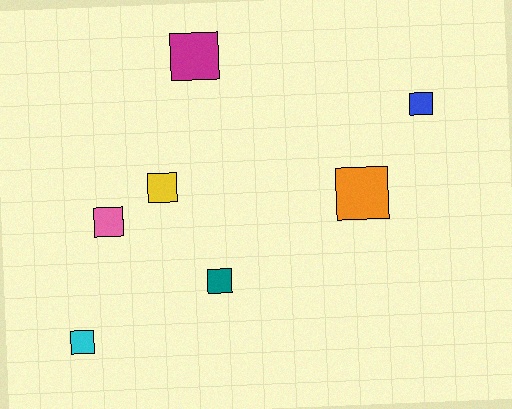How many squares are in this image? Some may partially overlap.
There are 7 squares.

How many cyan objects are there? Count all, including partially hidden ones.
There is 1 cyan object.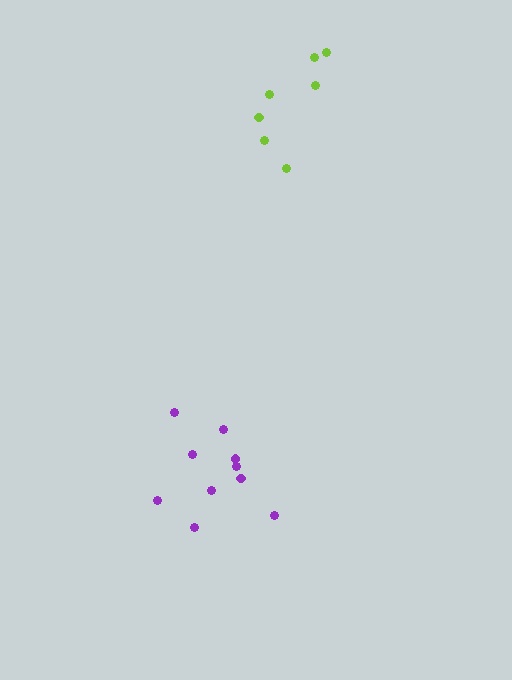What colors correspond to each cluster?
The clusters are colored: lime, purple.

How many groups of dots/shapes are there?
There are 2 groups.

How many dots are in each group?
Group 1: 7 dots, Group 2: 10 dots (17 total).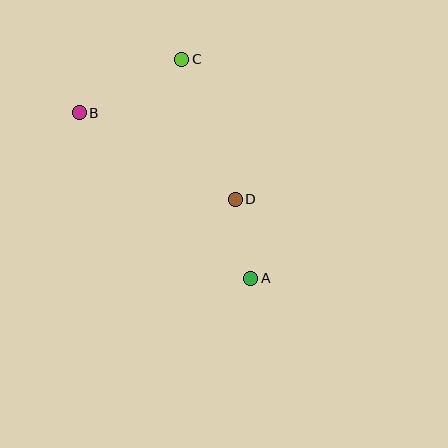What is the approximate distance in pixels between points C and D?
The distance between C and D is approximately 150 pixels.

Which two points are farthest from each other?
Points A and B are farthest from each other.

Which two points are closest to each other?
Points A and D are closest to each other.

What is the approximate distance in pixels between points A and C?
The distance between A and C is approximately 230 pixels.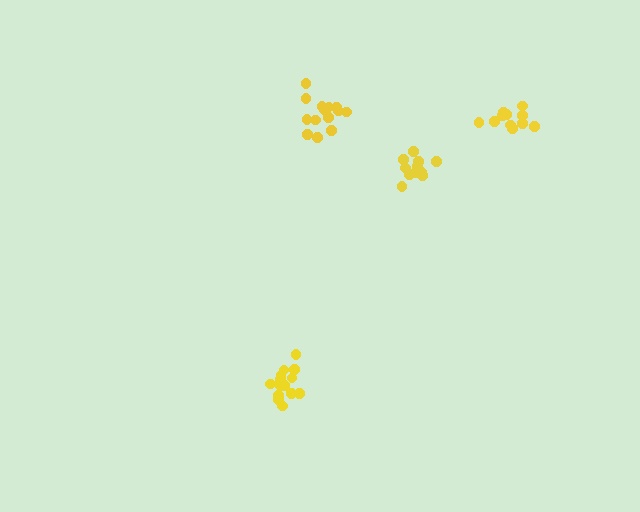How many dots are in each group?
Group 1: 15 dots, Group 2: 11 dots, Group 3: 11 dots, Group 4: 14 dots (51 total).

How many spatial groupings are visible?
There are 4 spatial groupings.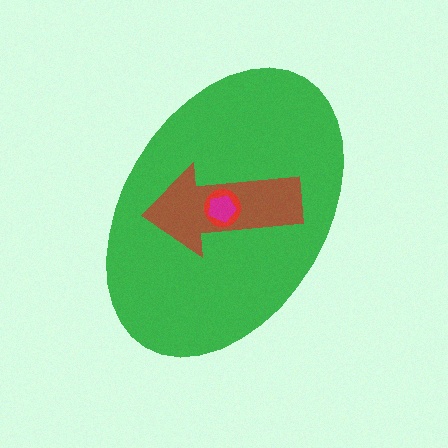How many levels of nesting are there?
4.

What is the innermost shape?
The magenta pentagon.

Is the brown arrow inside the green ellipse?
Yes.